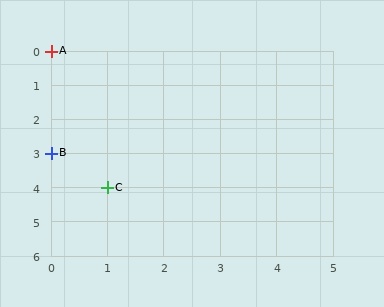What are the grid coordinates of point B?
Point B is at grid coordinates (0, 3).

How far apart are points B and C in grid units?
Points B and C are 1 column and 1 row apart (about 1.4 grid units diagonally).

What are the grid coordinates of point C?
Point C is at grid coordinates (1, 4).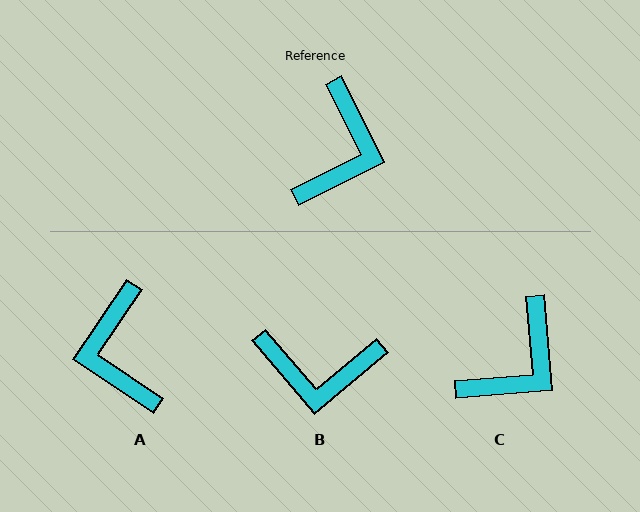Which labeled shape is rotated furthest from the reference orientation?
A, about 151 degrees away.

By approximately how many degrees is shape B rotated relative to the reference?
Approximately 76 degrees clockwise.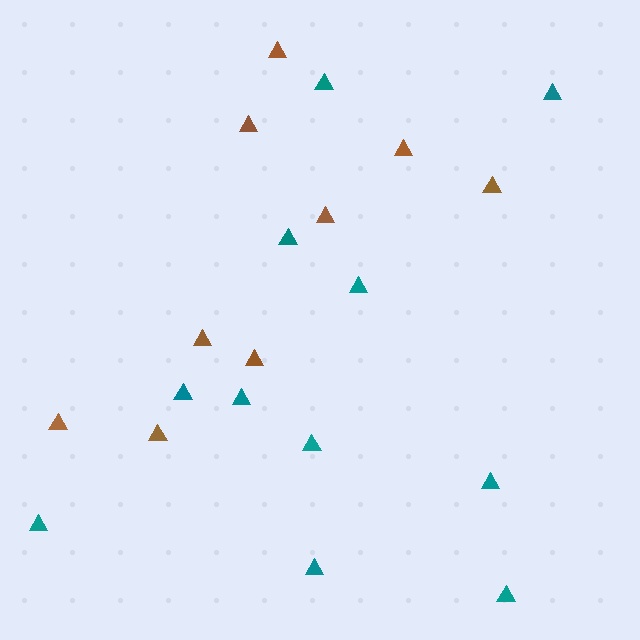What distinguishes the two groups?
There are 2 groups: one group of brown triangles (9) and one group of teal triangles (11).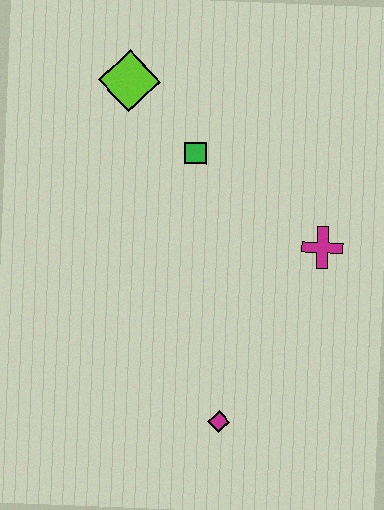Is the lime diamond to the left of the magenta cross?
Yes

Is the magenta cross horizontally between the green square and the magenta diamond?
No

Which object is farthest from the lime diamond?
The magenta diamond is farthest from the lime diamond.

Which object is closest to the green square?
The lime diamond is closest to the green square.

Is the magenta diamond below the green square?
Yes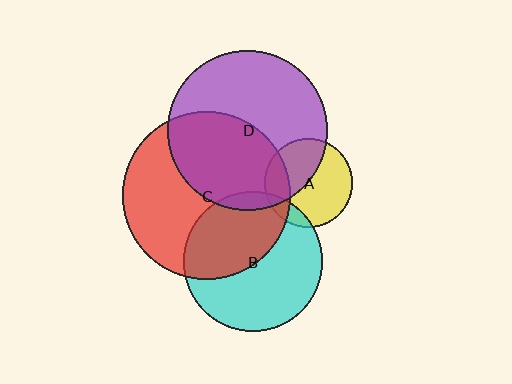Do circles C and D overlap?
Yes.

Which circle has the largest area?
Circle C (red).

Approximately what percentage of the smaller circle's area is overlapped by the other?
Approximately 45%.